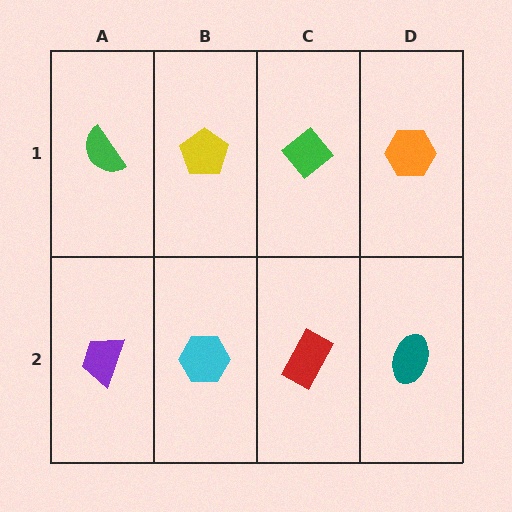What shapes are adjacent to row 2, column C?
A green diamond (row 1, column C), a cyan hexagon (row 2, column B), a teal ellipse (row 2, column D).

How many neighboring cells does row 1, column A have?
2.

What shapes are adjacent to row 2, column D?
An orange hexagon (row 1, column D), a red rectangle (row 2, column C).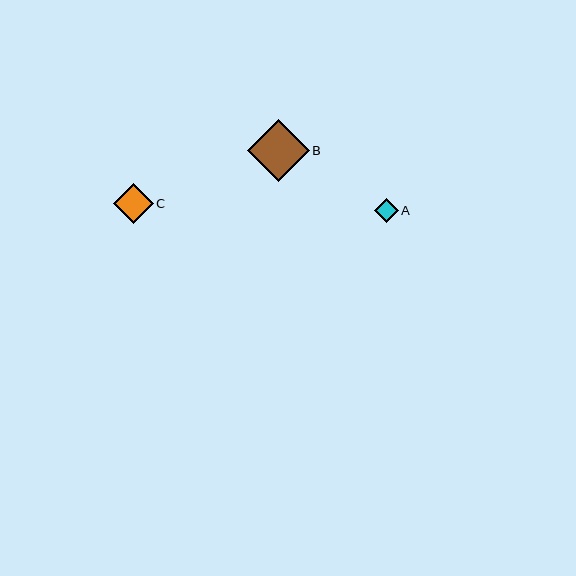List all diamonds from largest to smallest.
From largest to smallest: B, C, A.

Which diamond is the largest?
Diamond B is the largest with a size of approximately 62 pixels.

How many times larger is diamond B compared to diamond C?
Diamond B is approximately 1.6 times the size of diamond C.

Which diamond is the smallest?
Diamond A is the smallest with a size of approximately 24 pixels.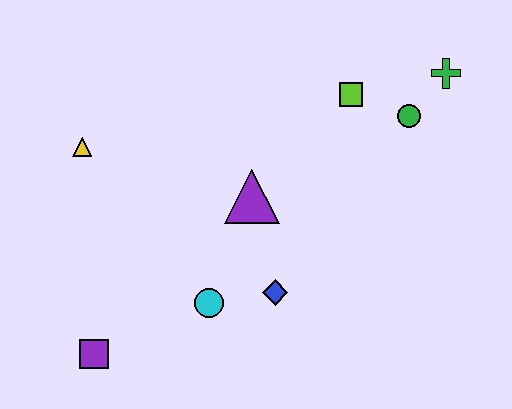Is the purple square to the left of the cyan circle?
Yes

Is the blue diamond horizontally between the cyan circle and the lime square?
Yes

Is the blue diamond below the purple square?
No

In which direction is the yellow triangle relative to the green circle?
The yellow triangle is to the left of the green circle.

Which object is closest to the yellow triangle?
The purple triangle is closest to the yellow triangle.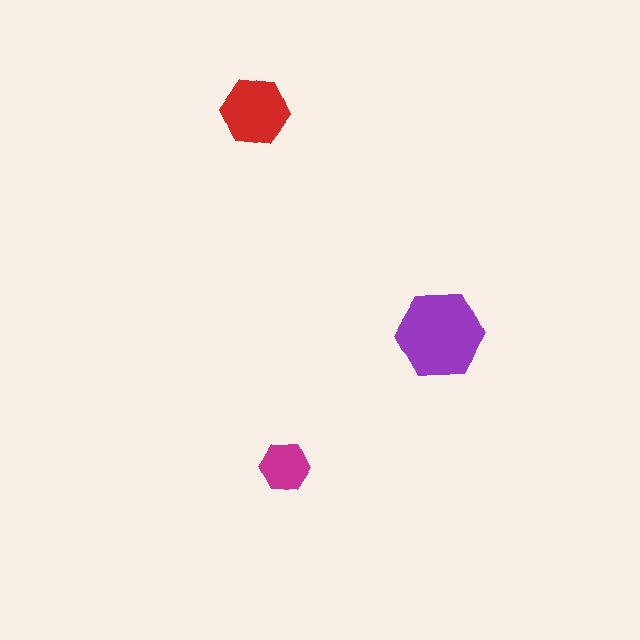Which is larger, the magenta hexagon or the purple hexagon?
The purple one.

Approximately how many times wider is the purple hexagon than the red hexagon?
About 1.5 times wider.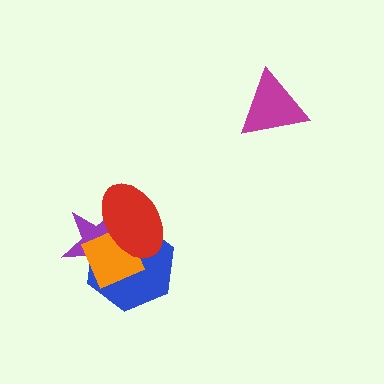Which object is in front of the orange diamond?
The red ellipse is in front of the orange diamond.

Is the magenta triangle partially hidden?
No, no other shape covers it.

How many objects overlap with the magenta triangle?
0 objects overlap with the magenta triangle.